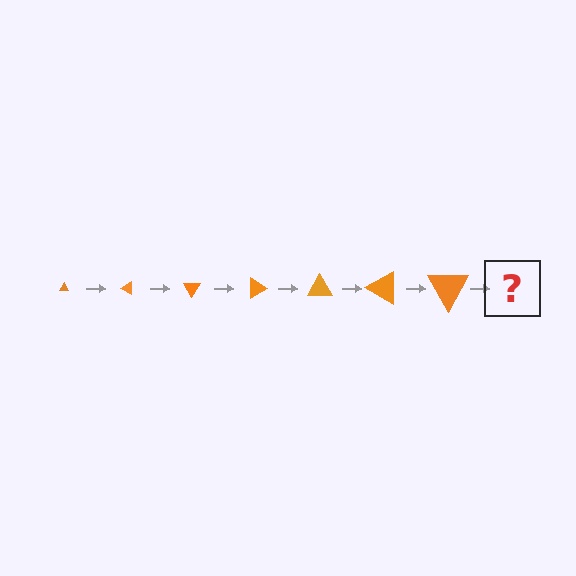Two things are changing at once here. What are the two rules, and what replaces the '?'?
The two rules are that the triangle grows larger each step and it rotates 30 degrees each step. The '?' should be a triangle, larger than the previous one and rotated 210 degrees from the start.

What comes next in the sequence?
The next element should be a triangle, larger than the previous one and rotated 210 degrees from the start.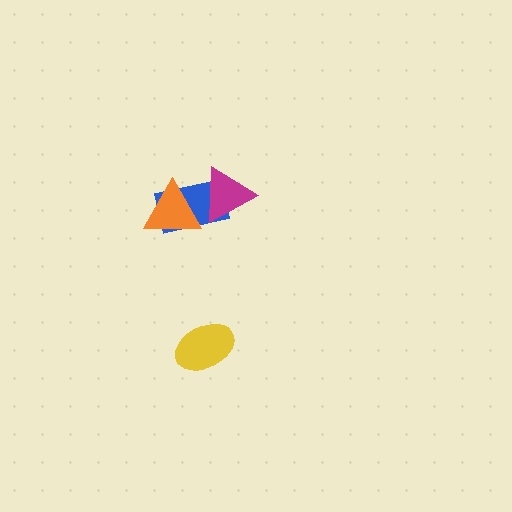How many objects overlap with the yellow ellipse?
0 objects overlap with the yellow ellipse.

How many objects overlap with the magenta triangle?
2 objects overlap with the magenta triangle.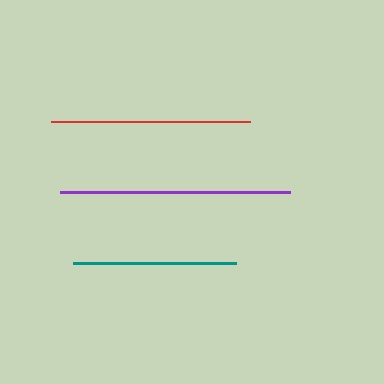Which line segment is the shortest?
The teal line is the shortest at approximately 162 pixels.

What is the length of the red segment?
The red segment is approximately 199 pixels long.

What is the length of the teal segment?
The teal segment is approximately 162 pixels long.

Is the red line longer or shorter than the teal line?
The red line is longer than the teal line.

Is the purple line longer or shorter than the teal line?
The purple line is longer than the teal line.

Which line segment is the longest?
The purple line is the longest at approximately 230 pixels.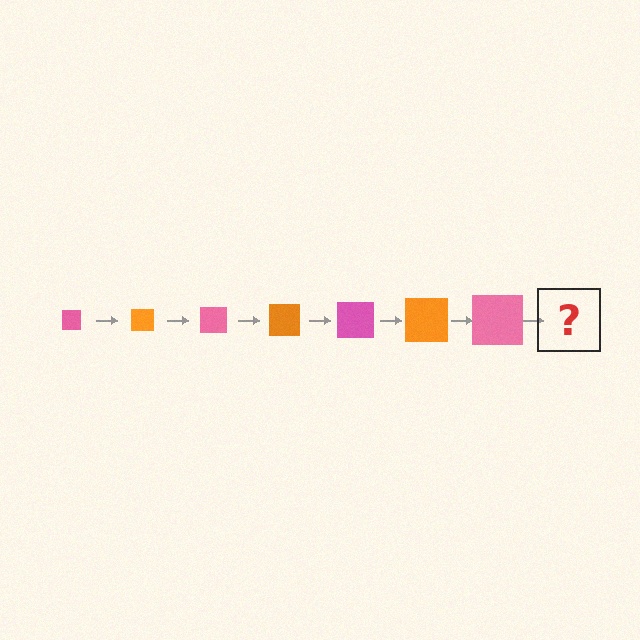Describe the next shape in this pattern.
It should be an orange square, larger than the previous one.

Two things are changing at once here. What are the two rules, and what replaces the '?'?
The two rules are that the square grows larger each step and the color cycles through pink and orange. The '?' should be an orange square, larger than the previous one.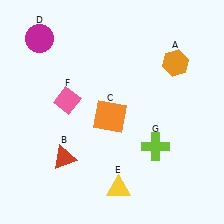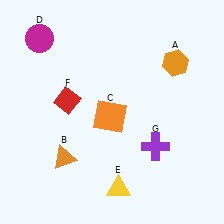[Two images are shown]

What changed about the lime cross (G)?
In Image 1, G is lime. In Image 2, it changed to purple.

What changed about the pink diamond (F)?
In Image 1, F is pink. In Image 2, it changed to red.